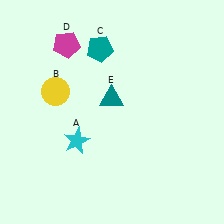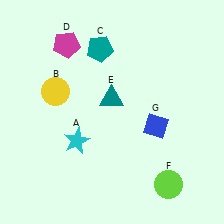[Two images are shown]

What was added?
A lime circle (F), a blue diamond (G) were added in Image 2.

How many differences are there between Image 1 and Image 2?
There are 2 differences between the two images.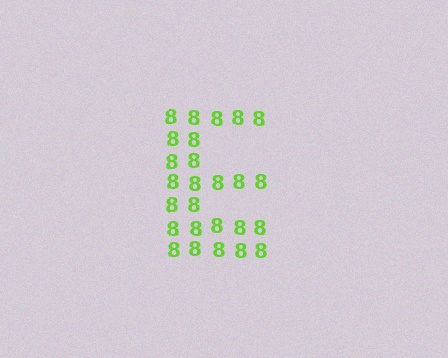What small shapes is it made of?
It is made of small digit 8's.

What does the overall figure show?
The overall figure shows the letter E.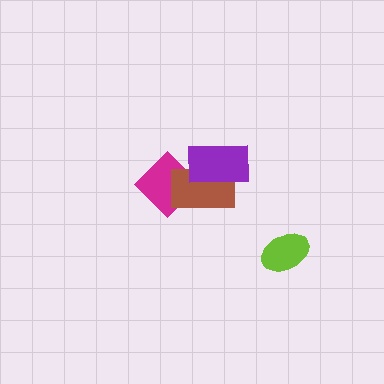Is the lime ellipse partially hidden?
No, no other shape covers it.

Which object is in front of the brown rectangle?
The purple rectangle is in front of the brown rectangle.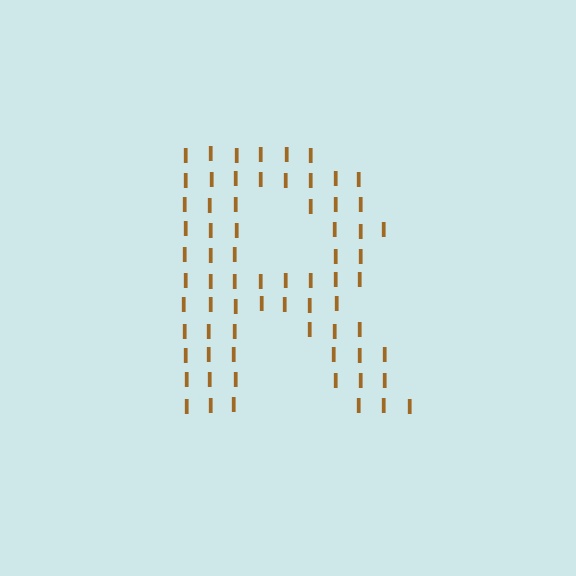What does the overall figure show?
The overall figure shows the letter R.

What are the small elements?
The small elements are letter I's.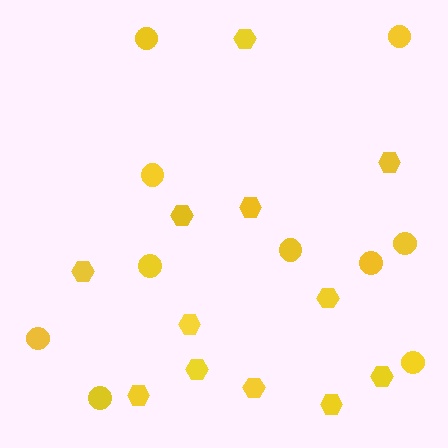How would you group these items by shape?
There are 2 groups: one group of circles (10) and one group of hexagons (12).